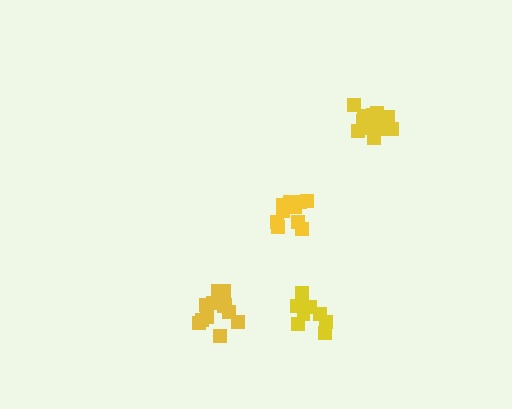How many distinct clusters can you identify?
There are 4 distinct clusters.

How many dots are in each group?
Group 1: 14 dots, Group 2: 14 dots, Group 3: 10 dots, Group 4: 9 dots (47 total).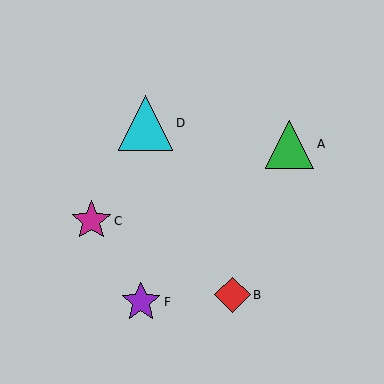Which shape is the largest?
The cyan triangle (labeled D) is the largest.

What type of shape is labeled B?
Shape B is a red diamond.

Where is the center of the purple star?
The center of the purple star is at (141, 302).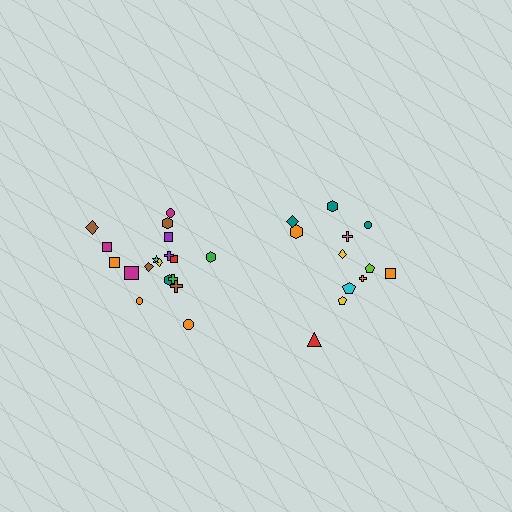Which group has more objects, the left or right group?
The left group.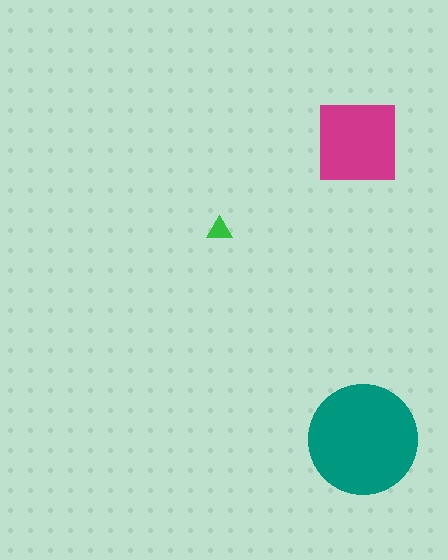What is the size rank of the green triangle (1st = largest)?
3rd.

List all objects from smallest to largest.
The green triangle, the magenta square, the teal circle.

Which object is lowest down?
The teal circle is bottommost.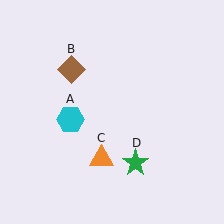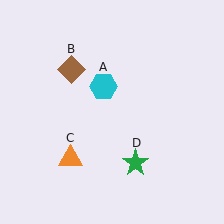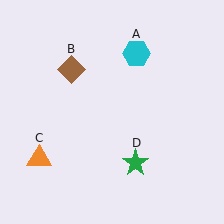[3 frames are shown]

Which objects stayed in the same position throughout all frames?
Brown diamond (object B) and green star (object D) remained stationary.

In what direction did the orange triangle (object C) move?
The orange triangle (object C) moved left.